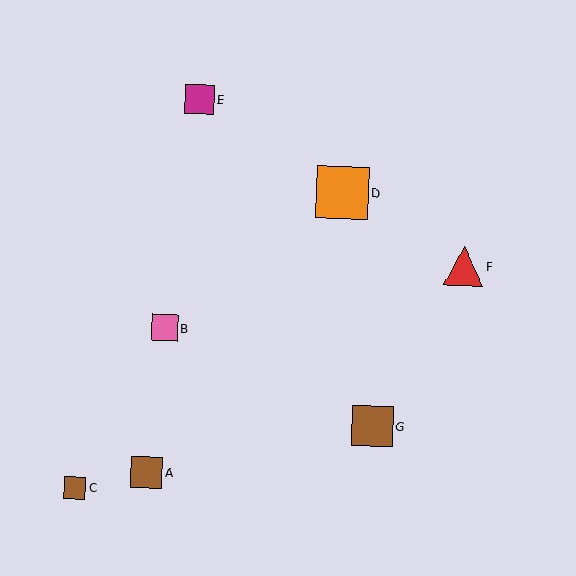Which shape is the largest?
The orange square (labeled D) is the largest.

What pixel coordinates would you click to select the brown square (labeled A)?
Click at (147, 472) to select the brown square A.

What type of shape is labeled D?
Shape D is an orange square.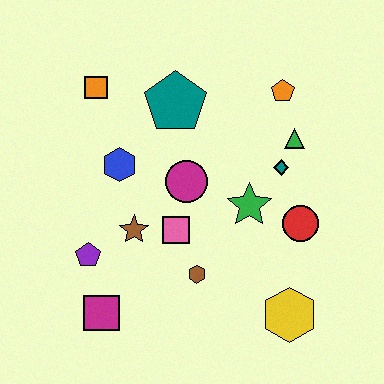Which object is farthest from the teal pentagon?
The yellow hexagon is farthest from the teal pentagon.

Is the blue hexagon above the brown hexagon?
Yes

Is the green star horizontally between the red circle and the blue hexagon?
Yes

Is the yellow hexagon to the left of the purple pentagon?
No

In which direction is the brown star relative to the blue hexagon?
The brown star is below the blue hexagon.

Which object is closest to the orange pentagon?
The green triangle is closest to the orange pentagon.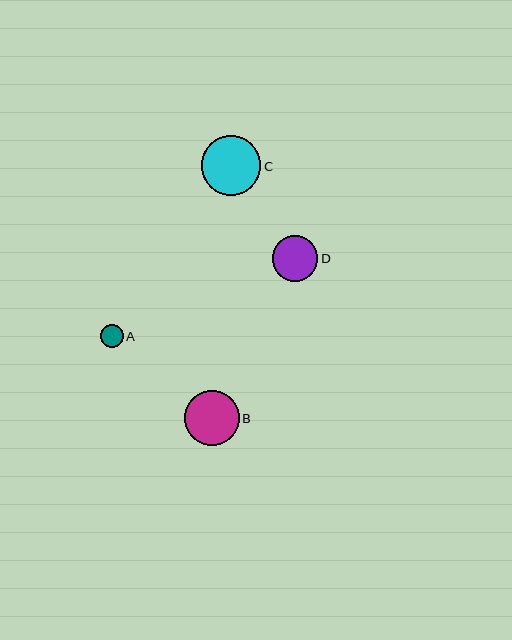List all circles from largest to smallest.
From largest to smallest: C, B, D, A.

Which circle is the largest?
Circle C is the largest with a size of approximately 60 pixels.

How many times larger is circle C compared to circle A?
Circle C is approximately 2.6 times the size of circle A.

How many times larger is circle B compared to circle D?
Circle B is approximately 1.2 times the size of circle D.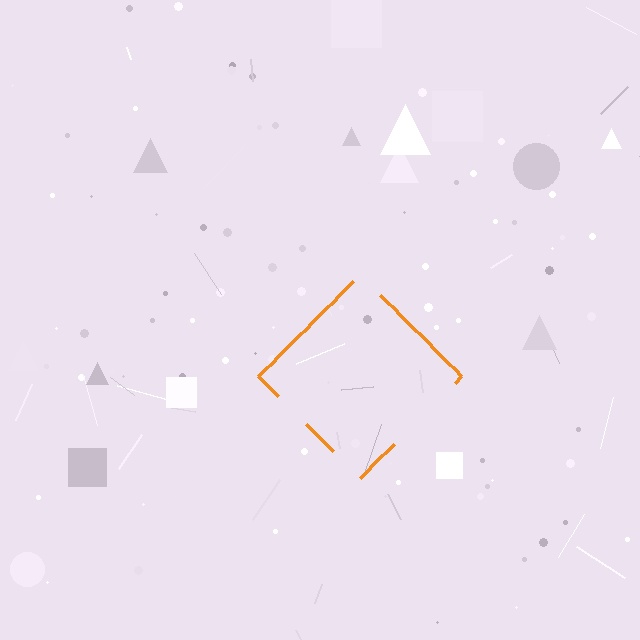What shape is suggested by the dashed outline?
The dashed outline suggests a diamond.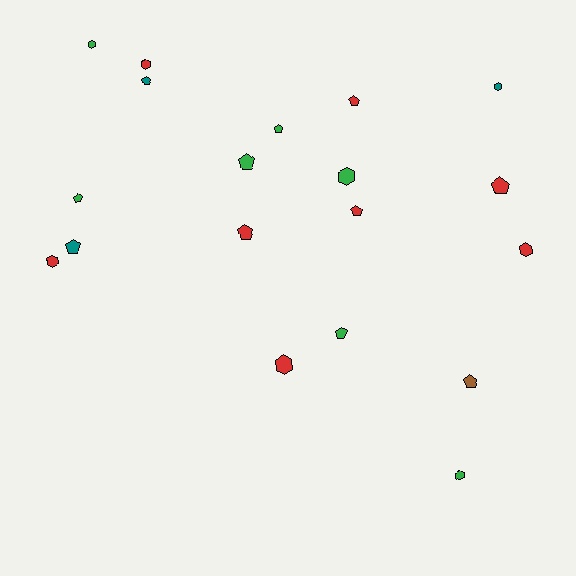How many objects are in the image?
There are 19 objects.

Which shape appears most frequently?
Pentagon, with 11 objects.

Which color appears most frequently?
Red, with 8 objects.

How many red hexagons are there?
There are 4 red hexagons.